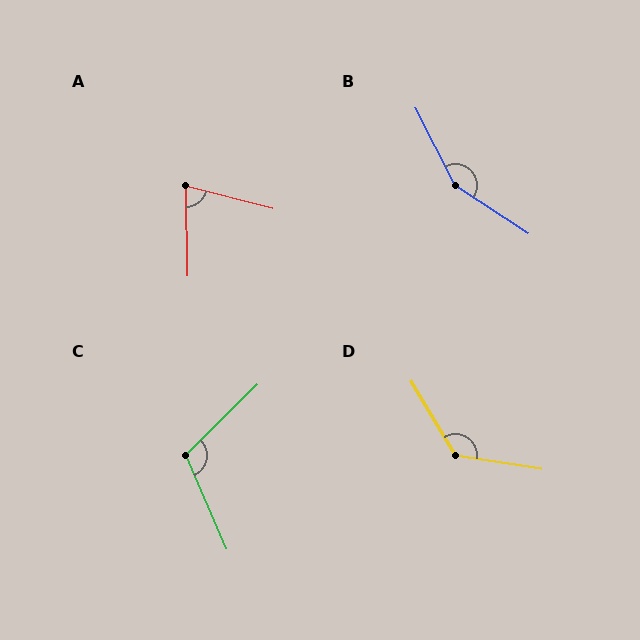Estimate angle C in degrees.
Approximately 111 degrees.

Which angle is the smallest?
A, at approximately 75 degrees.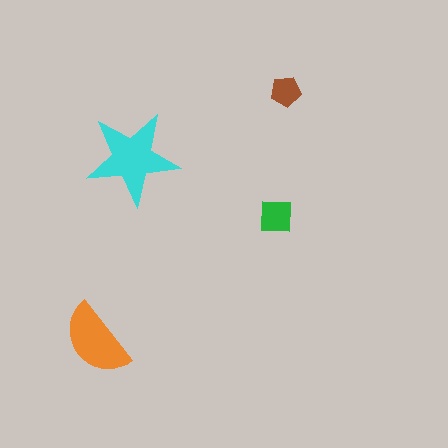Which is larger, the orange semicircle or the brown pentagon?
The orange semicircle.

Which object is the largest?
The cyan star.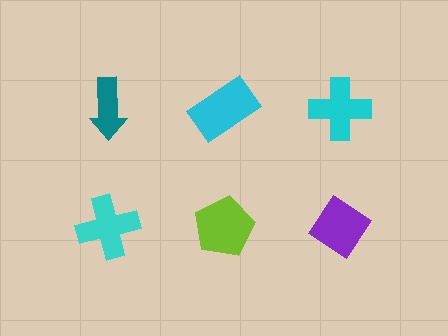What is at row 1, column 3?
A cyan cross.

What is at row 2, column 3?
A purple diamond.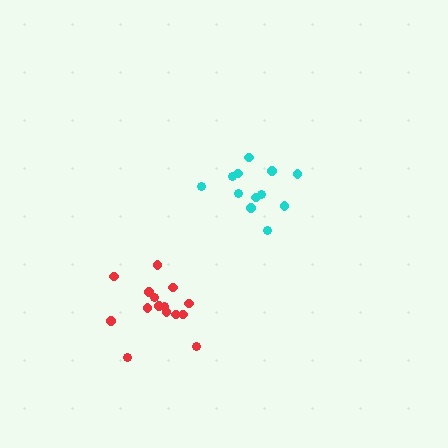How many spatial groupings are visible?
There are 2 spatial groupings.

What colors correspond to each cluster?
The clusters are colored: cyan, red.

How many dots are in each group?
Group 1: 12 dots, Group 2: 15 dots (27 total).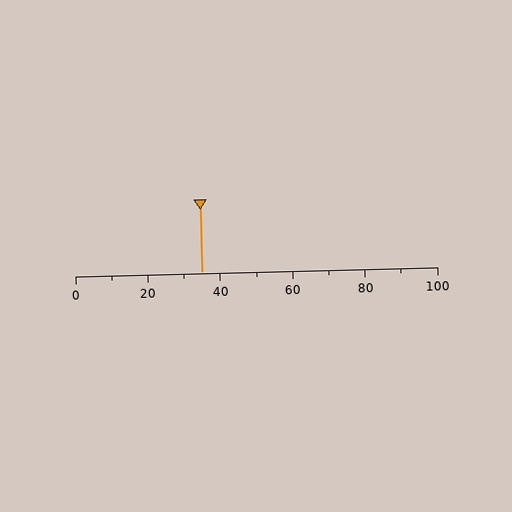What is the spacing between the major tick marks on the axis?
The major ticks are spaced 20 apart.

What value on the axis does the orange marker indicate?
The marker indicates approximately 35.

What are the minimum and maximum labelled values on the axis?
The axis runs from 0 to 100.